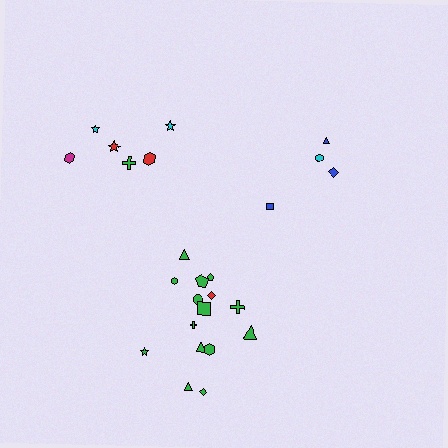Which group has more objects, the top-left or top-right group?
The top-left group.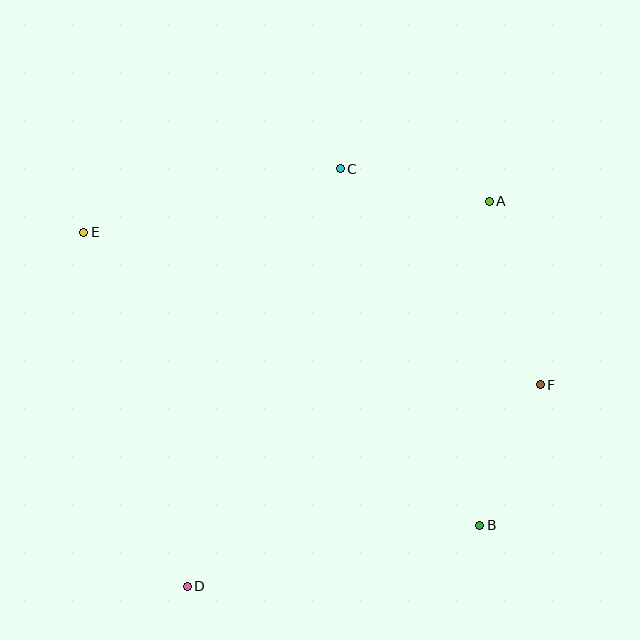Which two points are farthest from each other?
Points B and E are farthest from each other.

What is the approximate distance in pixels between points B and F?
The distance between B and F is approximately 153 pixels.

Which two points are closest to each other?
Points A and C are closest to each other.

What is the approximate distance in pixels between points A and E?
The distance between A and E is approximately 406 pixels.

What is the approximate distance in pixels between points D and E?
The distance between D and E is approximately 369 pixels.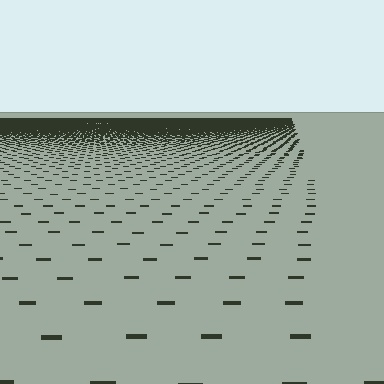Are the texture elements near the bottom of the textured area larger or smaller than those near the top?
Larger. Near the bottom, elements are closer to the viewer and appear at a bigger on-screen size.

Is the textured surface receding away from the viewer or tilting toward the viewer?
The surface is receding away from the viewer. Texture elements get smaller and denser toward the top.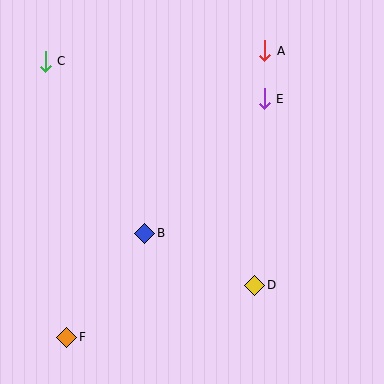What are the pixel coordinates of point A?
Point A is at (265, 51).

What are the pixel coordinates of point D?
Point D is at (255, 285).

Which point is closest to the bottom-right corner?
Point D is closest to the bottom-right corner.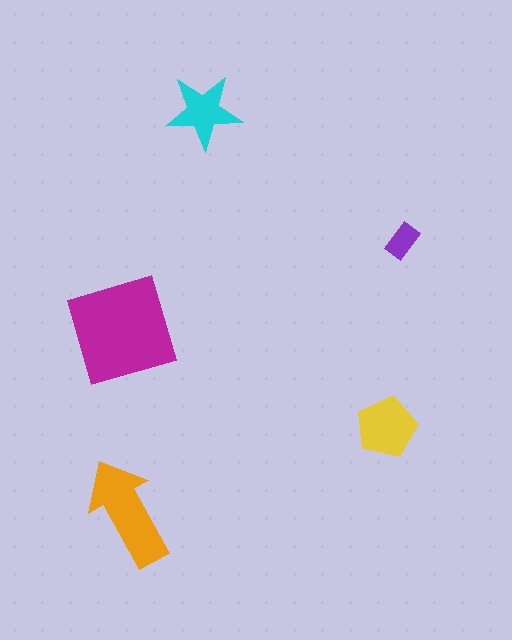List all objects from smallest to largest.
The purple rectangle, the cyan star, the yellow pentagon, the orange arrow, the magenta diamond.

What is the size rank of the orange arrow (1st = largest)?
2nd.